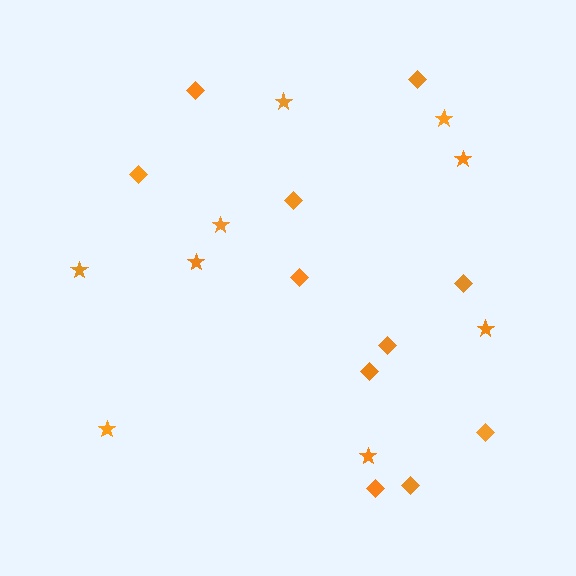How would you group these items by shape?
There are 2 groups: one group of stars (9) and one group of diamonds (11).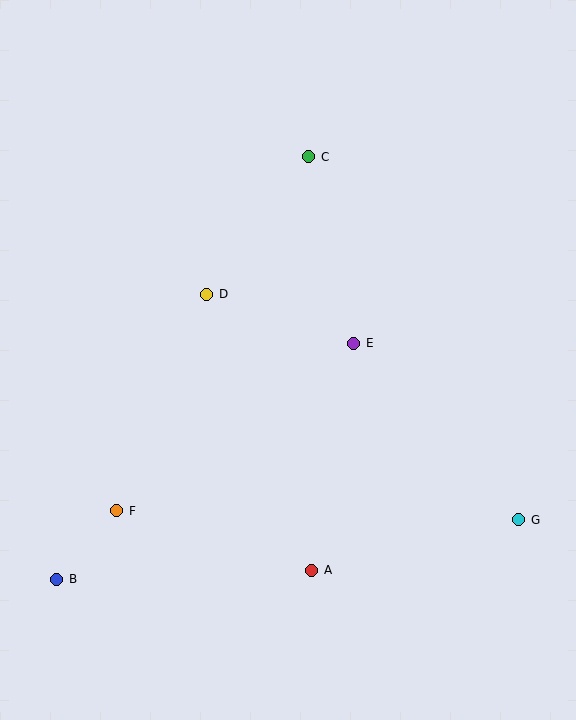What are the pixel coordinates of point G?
Point G is at (519, 520).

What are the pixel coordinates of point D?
Point D is at (207, 294).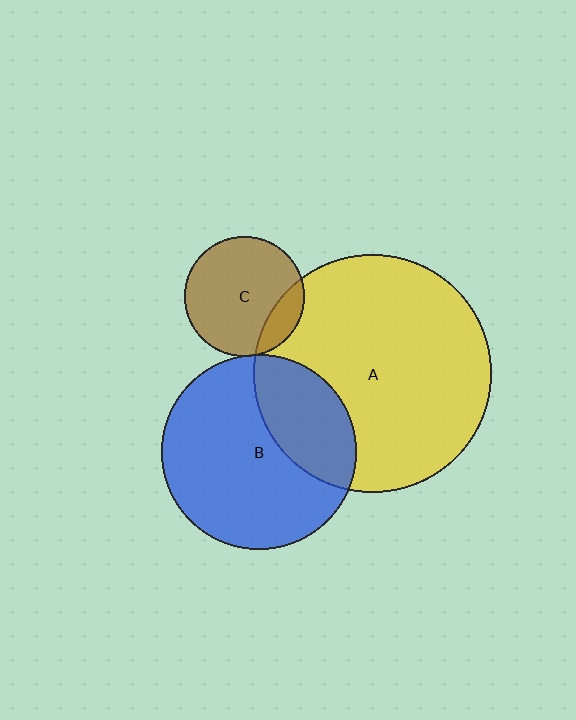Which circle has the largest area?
Circle A (yellow).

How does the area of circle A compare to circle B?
Approximately 1.5 times.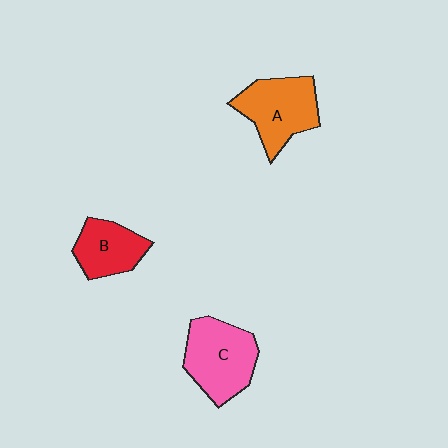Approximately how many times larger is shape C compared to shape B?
Approximately 1.5 times.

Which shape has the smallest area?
Shape B (red).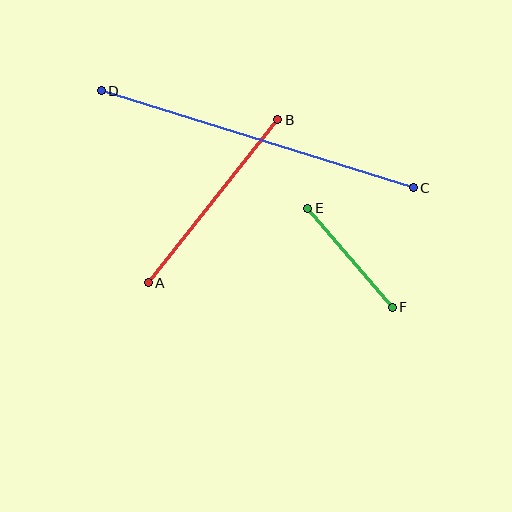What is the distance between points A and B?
The distance is approximately 208 pixels.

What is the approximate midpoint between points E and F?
The midpoint is at approximately (350, 258) pixels.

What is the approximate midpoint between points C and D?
The midpoint is at approximately (257, 139) pixels.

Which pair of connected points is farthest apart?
Points C and D are farthest apart.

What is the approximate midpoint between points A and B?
The midpoint is at approximately (213, 201) pixels.